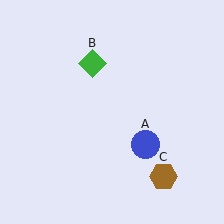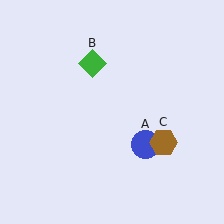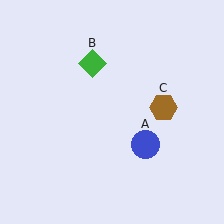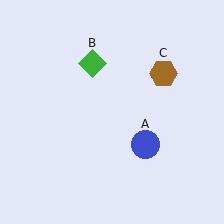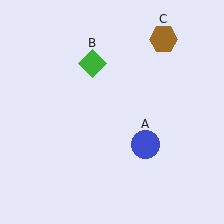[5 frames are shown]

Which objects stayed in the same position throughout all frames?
Blue circle (object A) and green diamond (object B) remained stationary.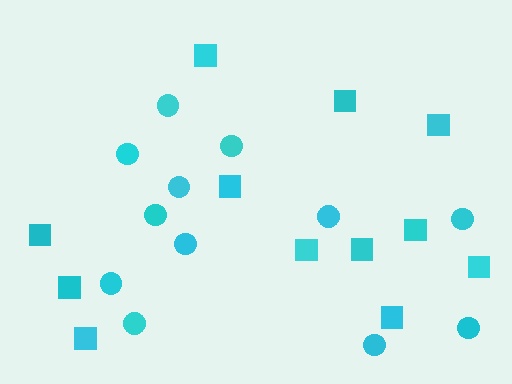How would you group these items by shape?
There are 2 groups: one group of circles (12) and one group of squares (12).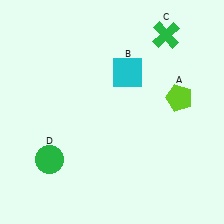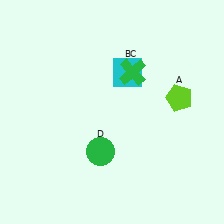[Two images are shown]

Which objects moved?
The objects that moved are: the green cross (C), the green circle (D).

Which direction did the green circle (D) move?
The green circle (D) moved right.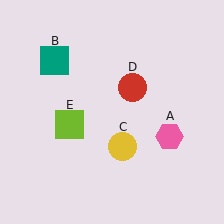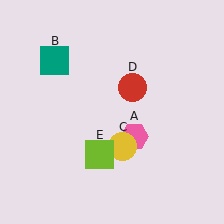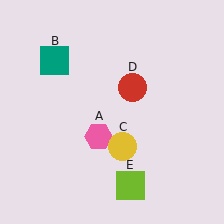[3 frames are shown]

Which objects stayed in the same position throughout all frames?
Teal square (object B) and yellow circle (object C) and red circle (object D) remained stationary.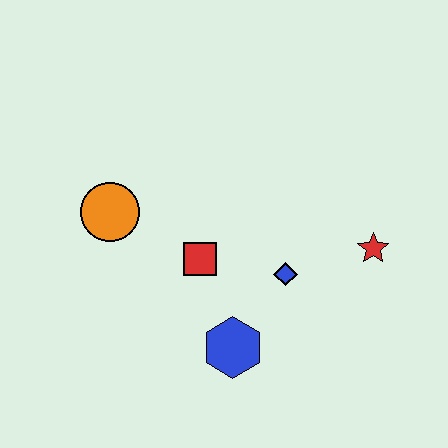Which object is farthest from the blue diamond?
The orange circle is farthest from the blue diamond.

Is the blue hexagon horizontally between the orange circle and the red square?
No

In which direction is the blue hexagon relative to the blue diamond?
The blue hexagon is below the blue diamond.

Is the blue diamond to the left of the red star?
Yes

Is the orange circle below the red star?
No